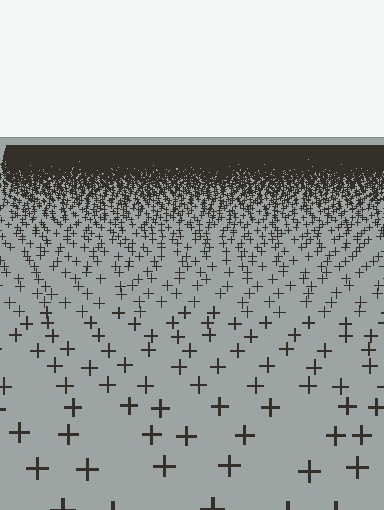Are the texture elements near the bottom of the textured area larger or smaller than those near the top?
Larger. Near the bottom, elements are closer to the viewer and appear at a bigger on-screen size.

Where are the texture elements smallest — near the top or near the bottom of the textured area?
Near the top.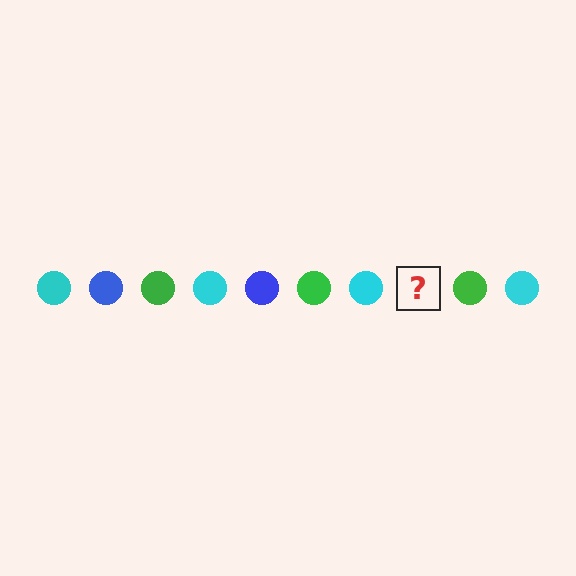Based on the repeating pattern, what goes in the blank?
The blank should be a blue circle.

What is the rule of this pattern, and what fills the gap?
The rule is that the pattern cycles through cyan, blue, green circles. The gap should be filled with a blue circle.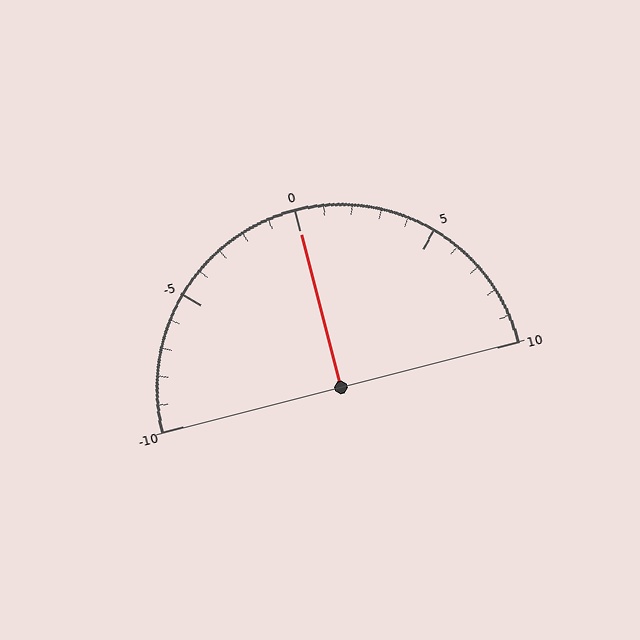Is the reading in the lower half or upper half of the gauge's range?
The reading is in the upper half of the range (-10 to 10).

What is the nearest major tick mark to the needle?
The nearest major tick mark is 0.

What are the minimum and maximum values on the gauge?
The gauge ranges from -10 to 10.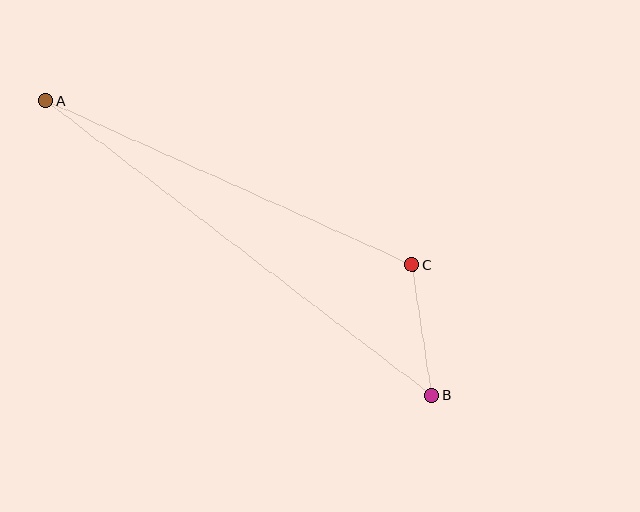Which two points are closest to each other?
Points B and C are closest to each other.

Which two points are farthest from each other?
Points A and B are farthest from each other.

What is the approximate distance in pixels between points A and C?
The distance between A and C is approximately 401 pixels.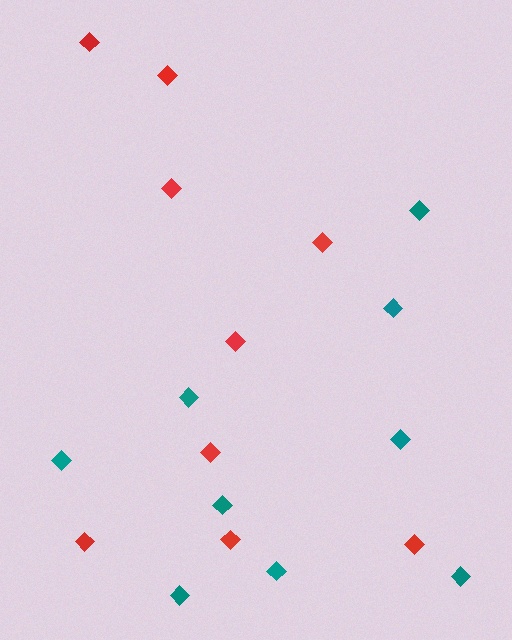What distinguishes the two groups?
There are 2 groups: one group of teal diamonds (9) and one group of red diamonds (9).